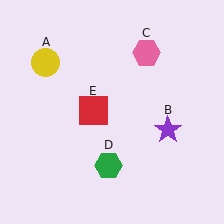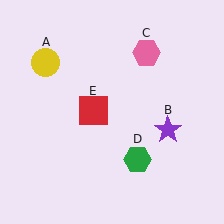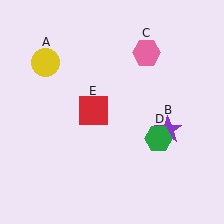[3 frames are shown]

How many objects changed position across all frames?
1 object changed position: green hexagon (object D).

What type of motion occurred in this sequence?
The green hexagon (object D) rotated counterclockwise around the center of the scene.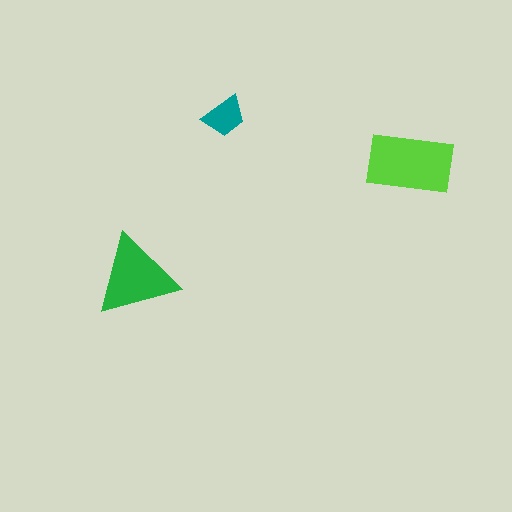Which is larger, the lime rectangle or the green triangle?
The lime rectangle.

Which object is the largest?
The lime rectangle.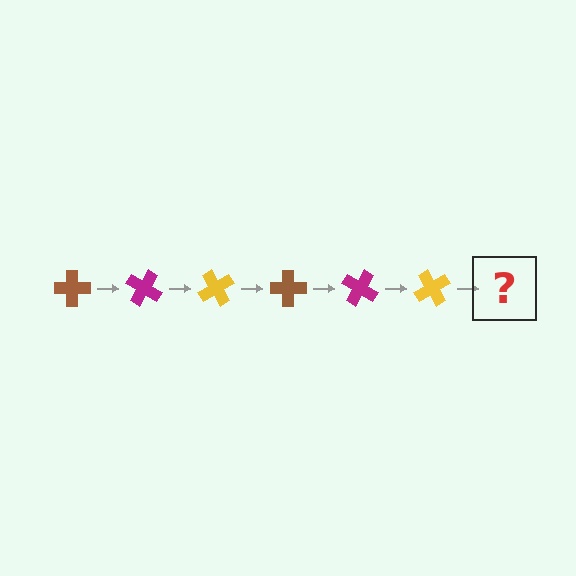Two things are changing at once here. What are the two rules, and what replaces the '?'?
The two rules are that it rotates 30 degrees each step and the color cycles through brown, magenta, and yellow. The '?' should be a brown cross, rotated 180 degrees from the start.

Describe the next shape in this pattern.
It should be a brown cross, rotated 180 degrees from the start.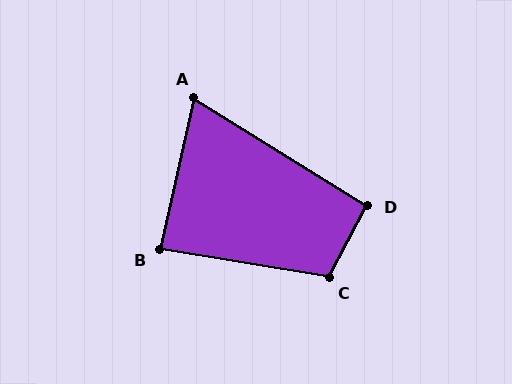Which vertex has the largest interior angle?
C, at approximately 109 degrees.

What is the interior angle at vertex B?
Approximately 86 degrees (approximately right).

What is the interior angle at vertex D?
Approximately 94 degrees (approximately right).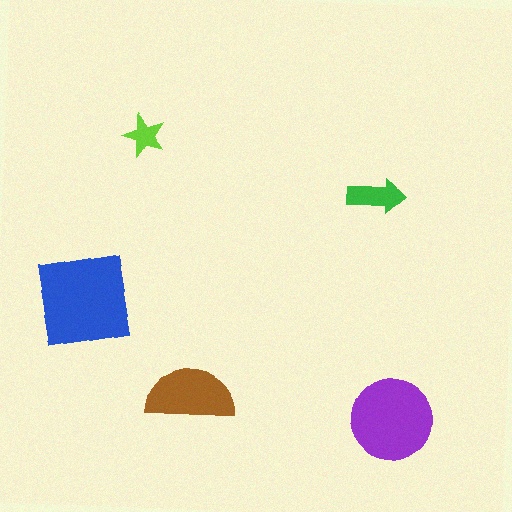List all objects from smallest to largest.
The lime star, the green arrow, the brown semicircle, the purple circle, the blue square.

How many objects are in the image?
There are 5 objects in the image.